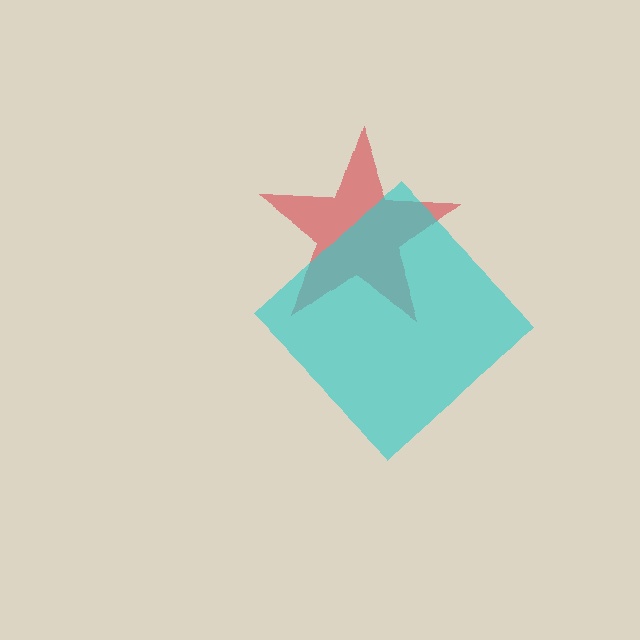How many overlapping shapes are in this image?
There are 2 overlapping shapes in the image.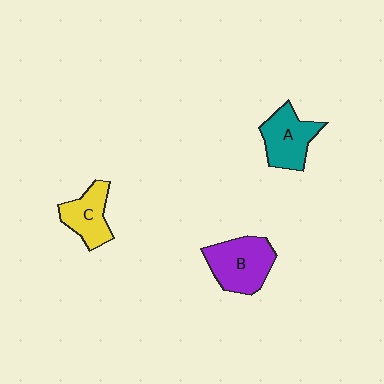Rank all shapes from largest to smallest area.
From largest to smallest: B (purple), A (teal), C (yellow).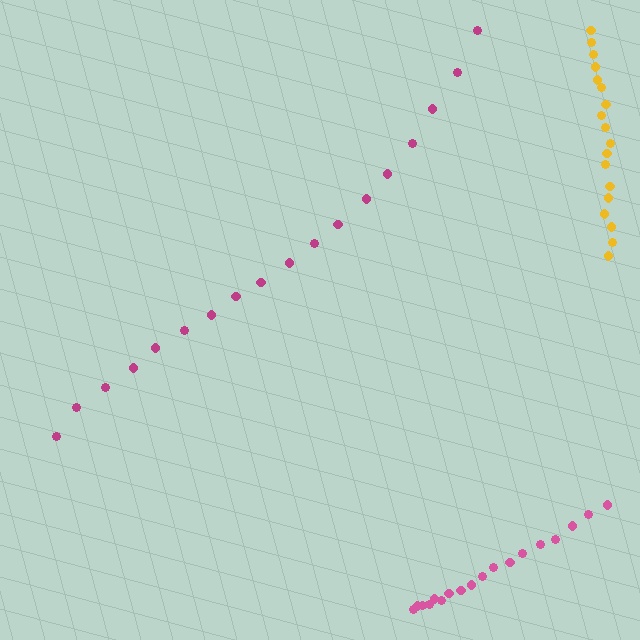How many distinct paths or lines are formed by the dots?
There are 3 distinct paths.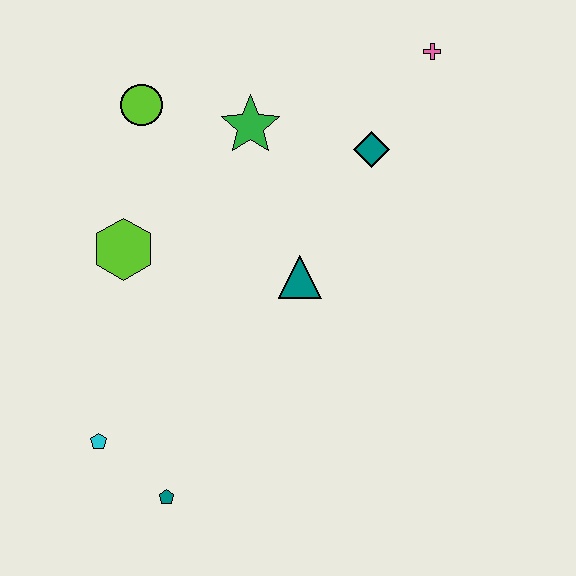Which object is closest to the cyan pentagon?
The teal pentagon is closest to the cyan pentagon.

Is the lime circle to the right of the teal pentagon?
No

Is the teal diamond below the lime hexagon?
No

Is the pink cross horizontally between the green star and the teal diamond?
No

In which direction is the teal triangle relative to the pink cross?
The teal triangle is below the pink cross.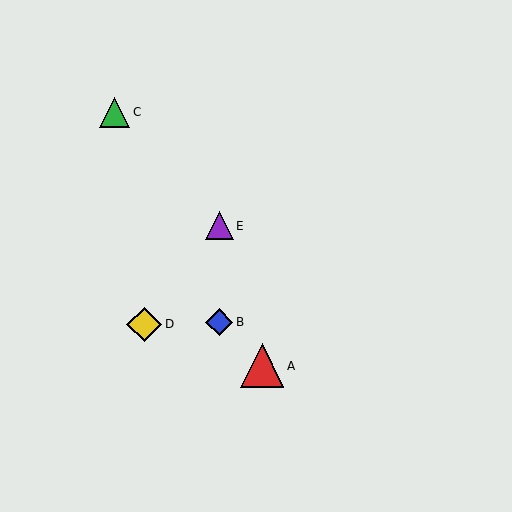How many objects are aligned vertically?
2 objects (B, E) are aligned vertically.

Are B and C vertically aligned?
No, B is at x≈219 and C is at x≈115.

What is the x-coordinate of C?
Object C is at x≈115.